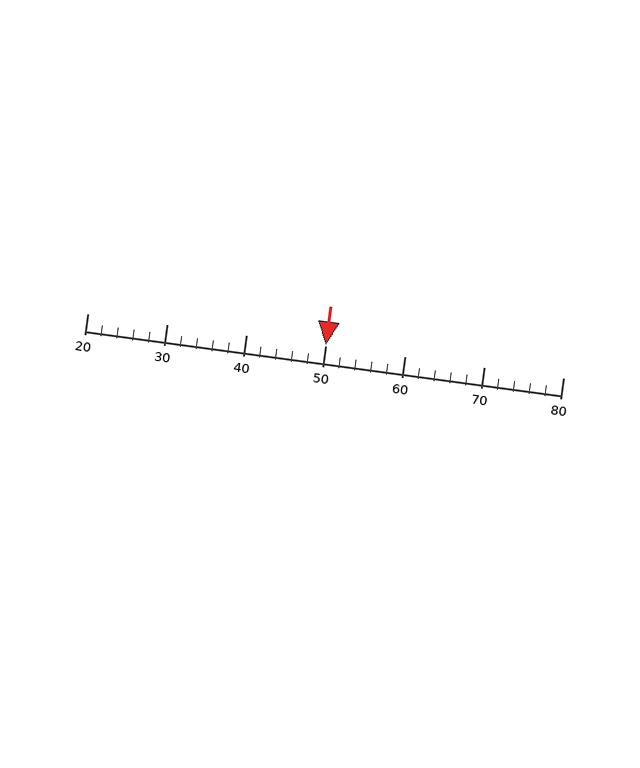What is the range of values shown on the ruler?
The ruler shows values from 20 to 80.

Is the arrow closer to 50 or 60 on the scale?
The arrow is closer to 50.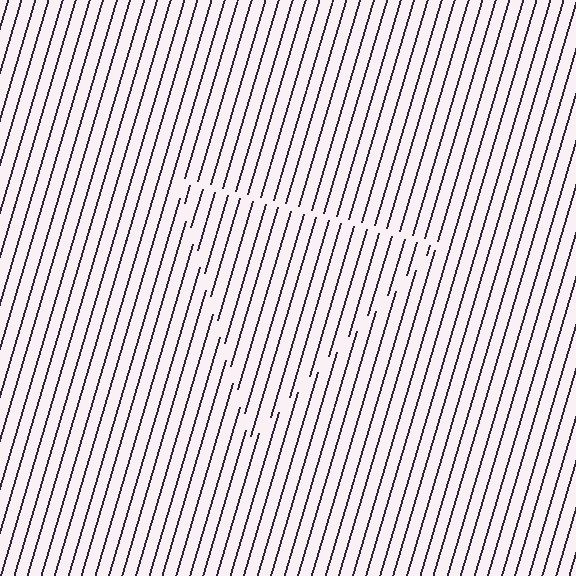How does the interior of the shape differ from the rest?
The interior of the shape contains the same grating, shifted by half a period — the contour is defined by the phase discontinuity where line-ends from the inner and outer gratings abut.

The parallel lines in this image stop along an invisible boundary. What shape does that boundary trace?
An illusory triangle. The interior of the shape contains the same grating, shifted by half a period — the contour is defined by the phase discontinuity where line-ends from the inner and outer gratings abut.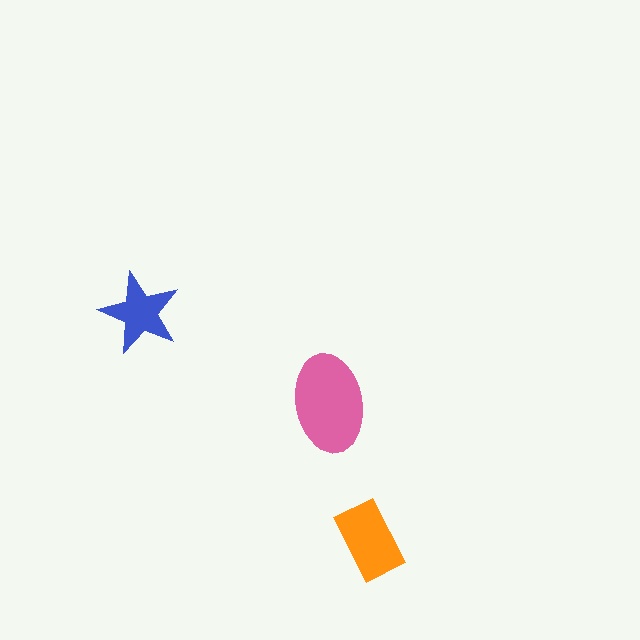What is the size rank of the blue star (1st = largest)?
3rd.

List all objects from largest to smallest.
The pink ellipse, the orange rectangle, the blue star.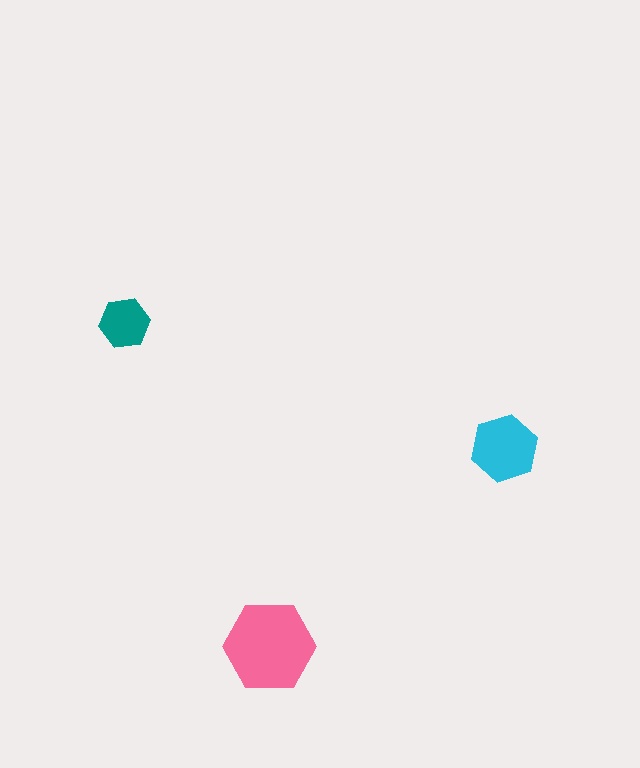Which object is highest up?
The teal hexagon is topmost.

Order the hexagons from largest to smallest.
the pink one, the cyan one, the teal one.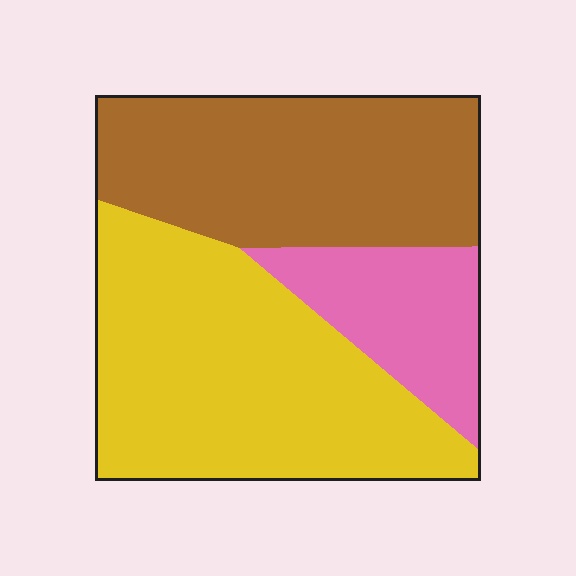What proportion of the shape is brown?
Brown takes up between a quarter and a half of the shape.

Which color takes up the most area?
Yellow, at roughly 45%.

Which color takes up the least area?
Pink, at roughly 15%.